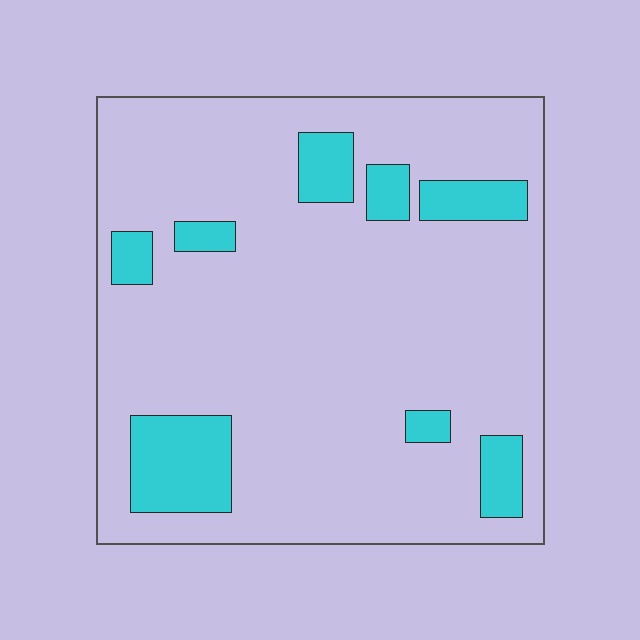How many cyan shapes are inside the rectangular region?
8.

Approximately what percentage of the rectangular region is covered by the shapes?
Approximately 15%.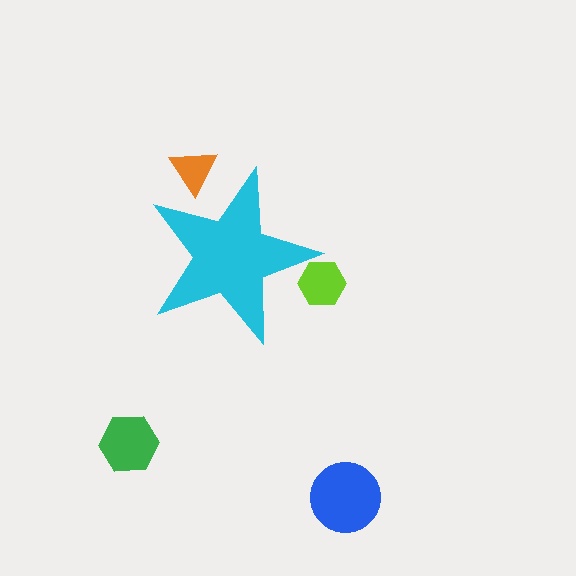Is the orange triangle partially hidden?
Yes, the orange triangle is partially hidden behind the cyan star.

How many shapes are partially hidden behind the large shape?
2 shapes are partially hidden.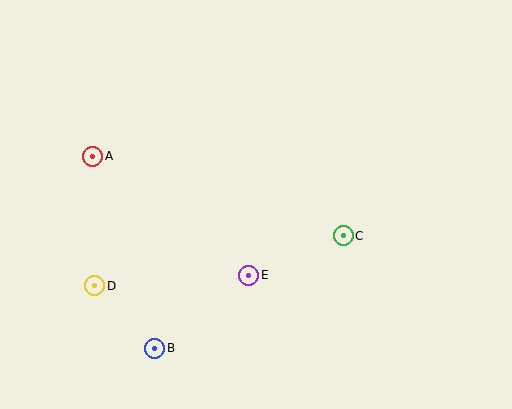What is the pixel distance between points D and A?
The distance between D and A is 129 pixels.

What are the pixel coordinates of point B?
Point B is at (155, 348).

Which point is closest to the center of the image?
Point E at (249, 275) is closest to the center.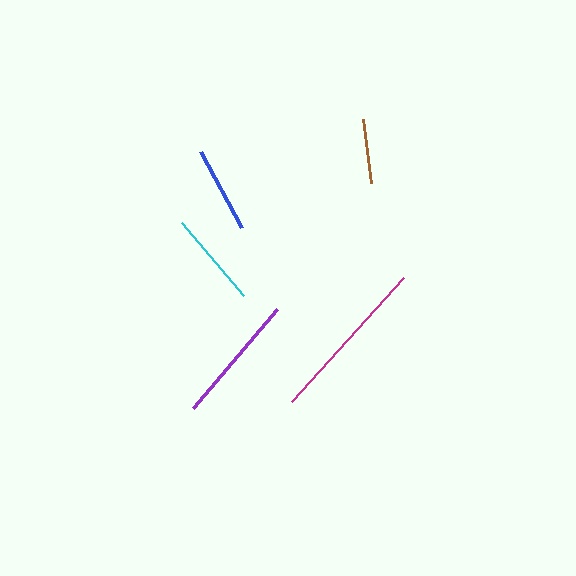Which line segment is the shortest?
The brown line is the shortest at approximately 65 pixels.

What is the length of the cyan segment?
The cyan segment is approximately 95 pixels long.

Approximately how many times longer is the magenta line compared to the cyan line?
The magenta line is approximately 1.7 times the length of the cyan line.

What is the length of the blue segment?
The blue segment is approximately 86 pixels long.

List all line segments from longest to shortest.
From longest to shortest: magenta, purple, cyan, blue, brown.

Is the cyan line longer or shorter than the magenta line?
The magenta line is longer than the cyan line.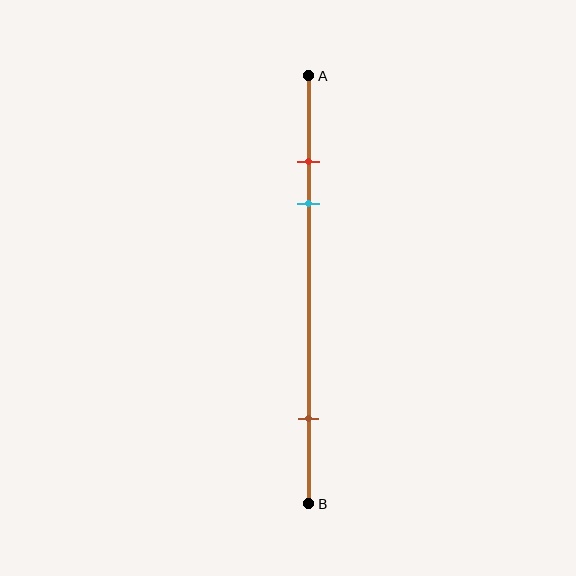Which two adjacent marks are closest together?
The red and cyan marks are the closest adjacent pair.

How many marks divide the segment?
There are 3 marks dividing the segment.